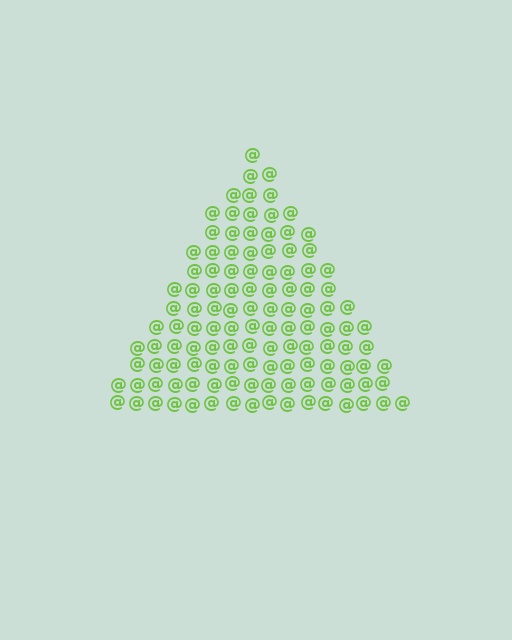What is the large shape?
The large shape is a triangle.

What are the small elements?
The small elements are at signs.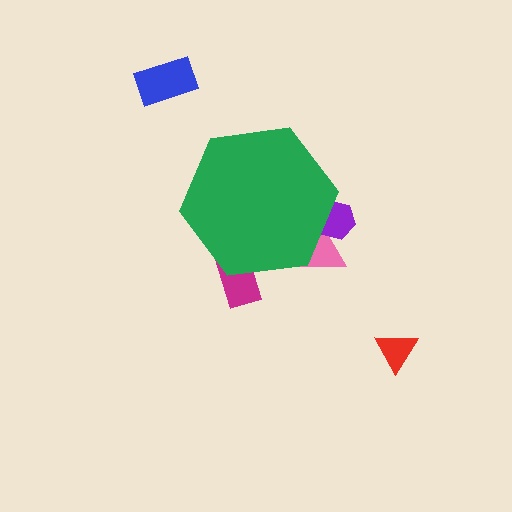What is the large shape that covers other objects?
A green hexagon.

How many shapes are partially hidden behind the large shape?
3 shapes are partially hidden.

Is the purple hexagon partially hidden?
Yes, the purple hexagon is partially hidden behind the green hexagon.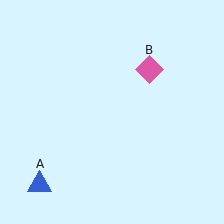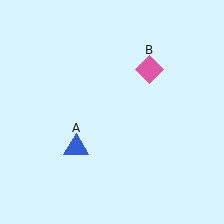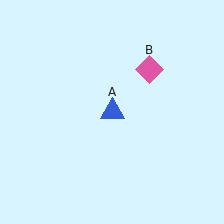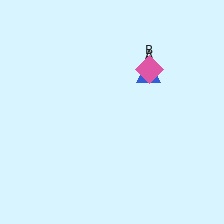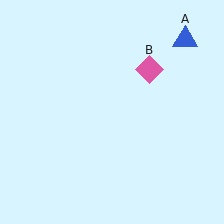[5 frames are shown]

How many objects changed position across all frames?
1 object changed position: blue triangle (object A).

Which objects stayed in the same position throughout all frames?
Pink diamond (object B) remained stationary.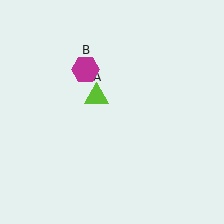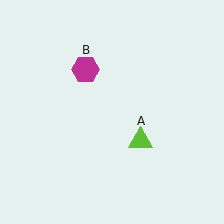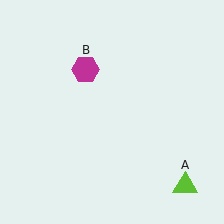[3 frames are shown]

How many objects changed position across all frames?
1 object changed position: lime triangle (object A).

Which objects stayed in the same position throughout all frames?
Magenta hexagon (object B) remained stationary.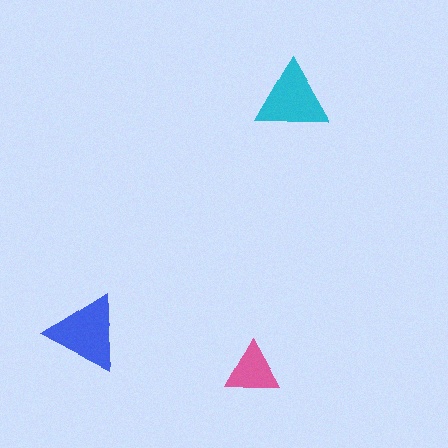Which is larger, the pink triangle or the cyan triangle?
The cyan one.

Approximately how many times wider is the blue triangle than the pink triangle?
About 1.5 times wider.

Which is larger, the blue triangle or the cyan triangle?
The blue one.